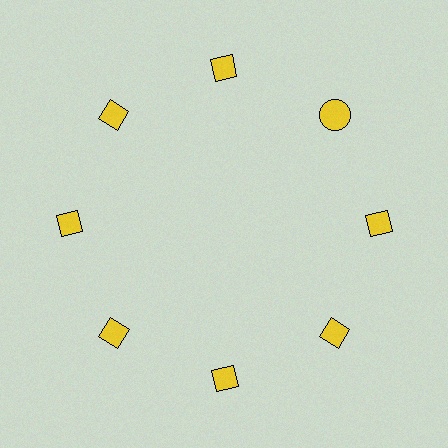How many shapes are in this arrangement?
There are 8 shapes arranged in a ring pattern.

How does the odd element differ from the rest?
It has a different shape: circle instead of diamond.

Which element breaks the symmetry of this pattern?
The yellow circle at roughly the 2 o'clock position breaks the symmetry. All other shapes are yellow diamonds.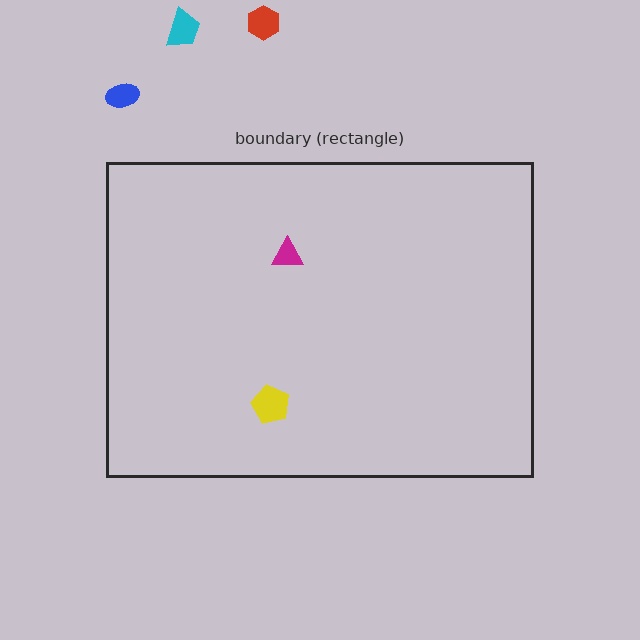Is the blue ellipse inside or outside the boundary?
Outside.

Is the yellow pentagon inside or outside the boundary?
Inside.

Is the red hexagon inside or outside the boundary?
Outside.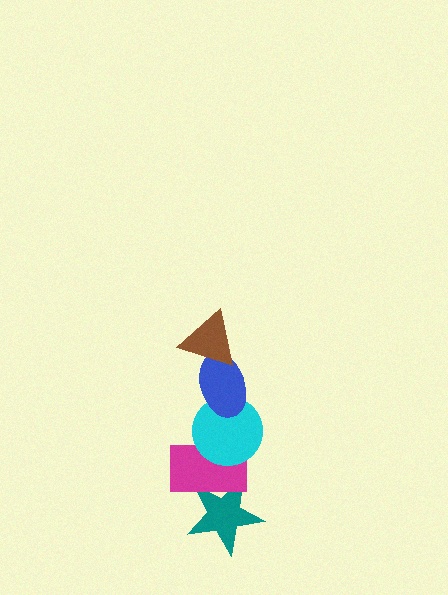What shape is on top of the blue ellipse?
The brown triangle is on top of the blue ellipse.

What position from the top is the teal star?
The teal star is 5th from the top.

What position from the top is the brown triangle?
The brown triangle is 1st from the top.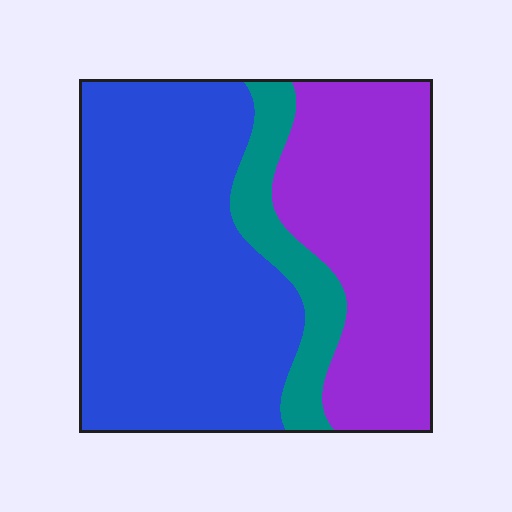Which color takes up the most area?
Blue, at roughly 55%.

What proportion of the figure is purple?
Purple covers 35% of the figure.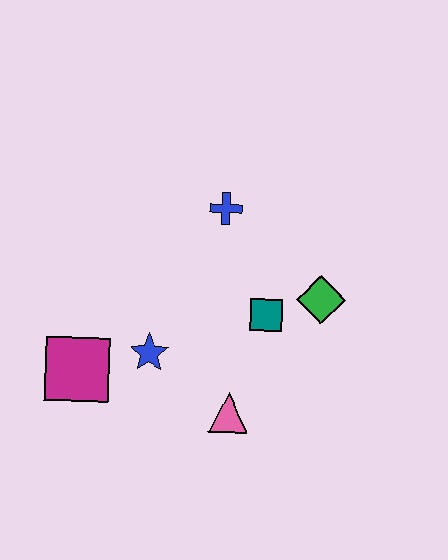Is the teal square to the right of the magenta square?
Yes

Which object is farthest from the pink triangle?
The blue cross is farthest from the pink triangle.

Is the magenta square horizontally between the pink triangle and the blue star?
No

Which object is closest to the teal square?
The green diamond is closest to the teal square.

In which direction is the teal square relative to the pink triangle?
The teal square is above the pink triangle.